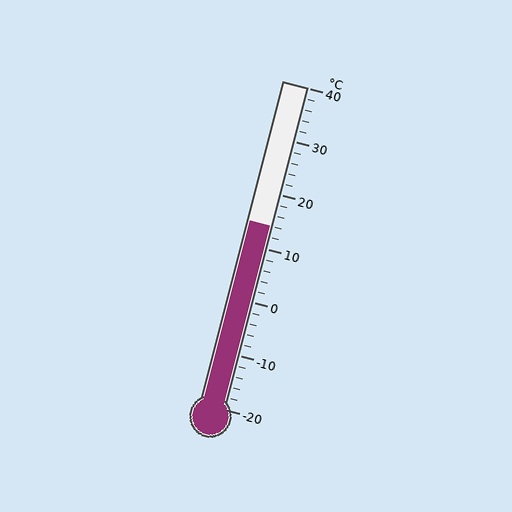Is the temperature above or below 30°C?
The temperature is below 30°C.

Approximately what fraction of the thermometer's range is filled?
The thermometer is filled to approximately 55% of its range.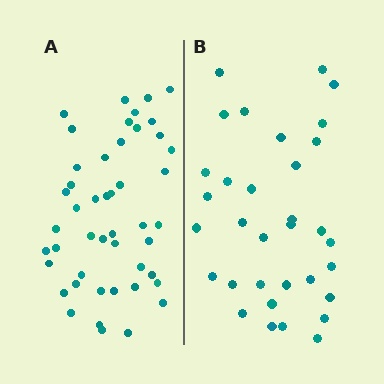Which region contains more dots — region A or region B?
Region A (the left region) has more dots.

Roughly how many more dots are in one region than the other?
Region A has approximately 15 more dots than region B.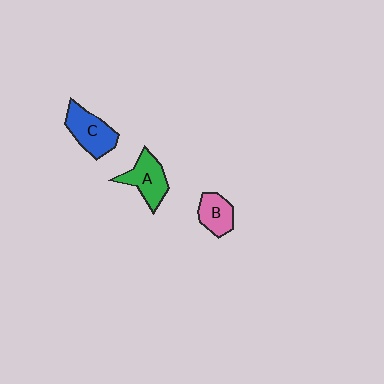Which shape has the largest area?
Shape C (blue).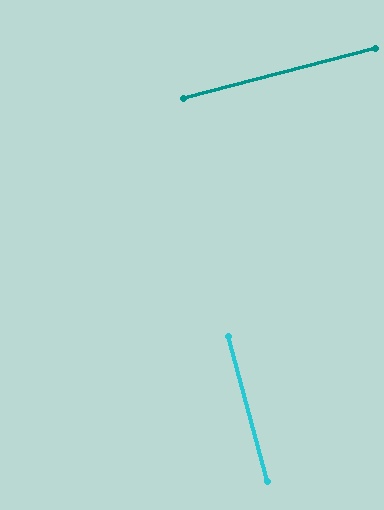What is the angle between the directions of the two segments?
Approximately 89 degrees.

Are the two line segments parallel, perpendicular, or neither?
Perpendicular — they meet at approximately 89°.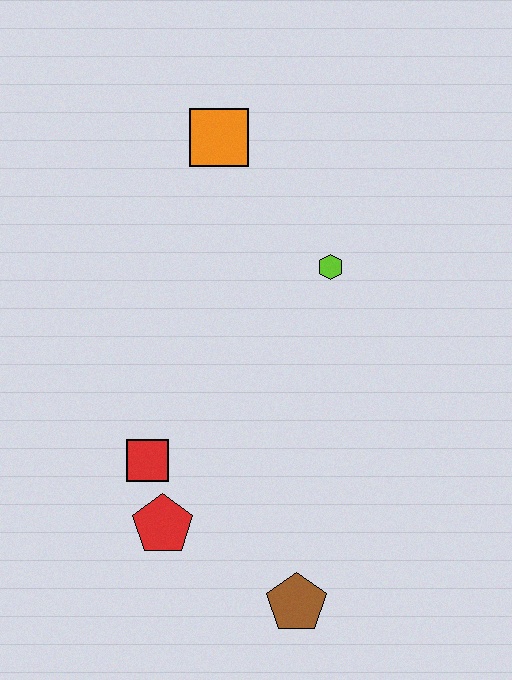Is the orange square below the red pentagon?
No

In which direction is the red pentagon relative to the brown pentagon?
The red pentagon is to the left of the brown pentagon.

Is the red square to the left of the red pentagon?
Yes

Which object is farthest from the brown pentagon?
The orange square is farthest from the brown pentagon.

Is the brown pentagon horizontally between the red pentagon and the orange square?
No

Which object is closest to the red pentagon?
The red square is closest to the red pentagon.